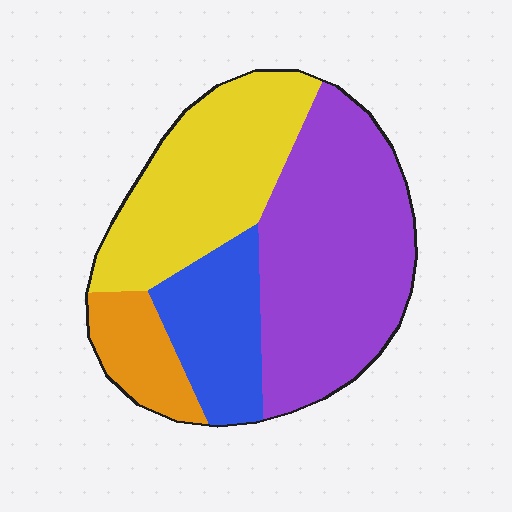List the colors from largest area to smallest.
From largest to smallest: purple, yellow, blue, orange.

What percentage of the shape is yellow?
Yellow covers around 30% of the shape.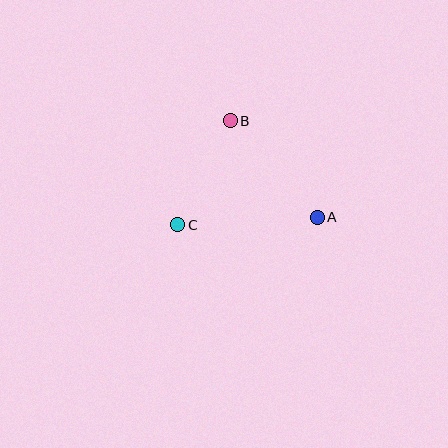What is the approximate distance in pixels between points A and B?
The distance between A and B is approximately 130 pixels.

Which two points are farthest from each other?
Points A and C are farthest from each other.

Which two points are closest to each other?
Points B and C are closest to each other.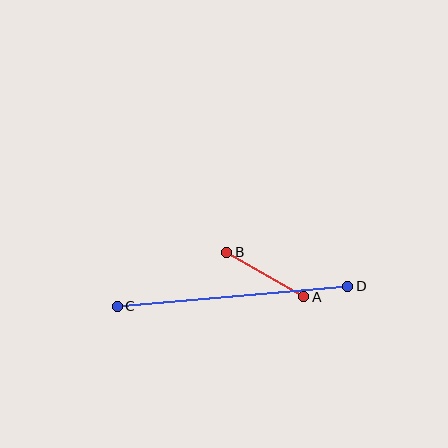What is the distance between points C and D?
The distance is approximately 231 pixels.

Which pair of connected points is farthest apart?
Points C and D are farthest apart.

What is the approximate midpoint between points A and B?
The midpoint is at approximately (265, 274) pixels.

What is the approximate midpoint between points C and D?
The midpoint is at approximately (233, 296) pixels.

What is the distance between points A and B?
The distance is approximately 89 pixels.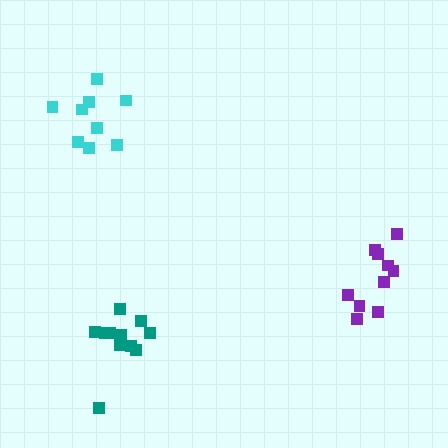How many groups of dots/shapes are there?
There are 3 groups.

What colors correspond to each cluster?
The clusters are colored: cyan, purple, teal.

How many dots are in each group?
Group 1: 9 dots, Group 2: 10 dots, Group 3: 11 dots (30 total).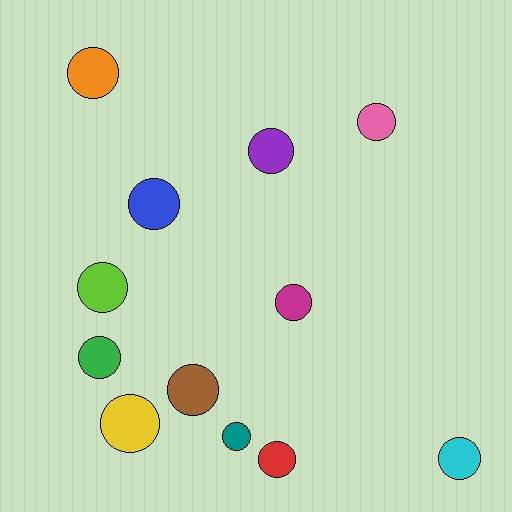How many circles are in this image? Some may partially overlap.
There are 12 circles.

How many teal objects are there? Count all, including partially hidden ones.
There is 1 teal object.